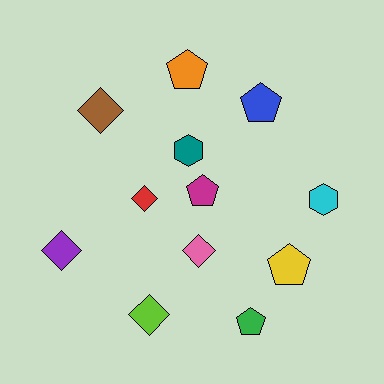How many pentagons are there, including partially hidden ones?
There are 5 pentagons.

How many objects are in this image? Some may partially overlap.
There are 12 objects.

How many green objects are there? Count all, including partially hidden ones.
There is 1 green object.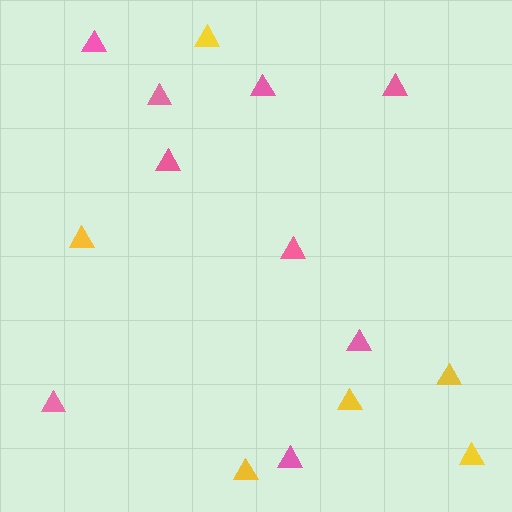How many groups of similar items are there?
There are 2 groups: one group of yellow triangles (6) and one group of pink triangles (9).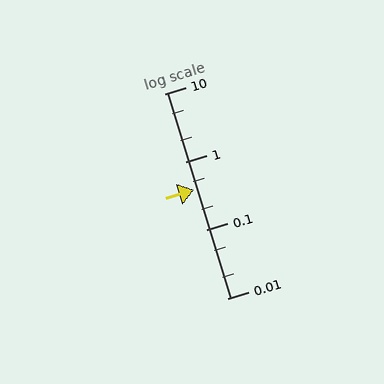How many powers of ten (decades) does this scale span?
The scale spans 3 decades, from 0.01 to 10.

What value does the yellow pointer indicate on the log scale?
The pointer indicates approximately 0.39.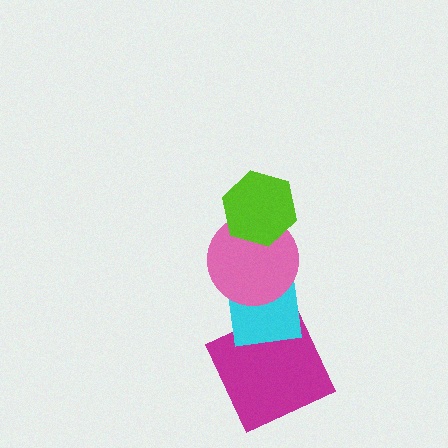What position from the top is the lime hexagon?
The lime hexagon is 1st from the top.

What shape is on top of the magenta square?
The cyan square is on top of the magenta square.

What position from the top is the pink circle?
The pink circle is 2nd from the top.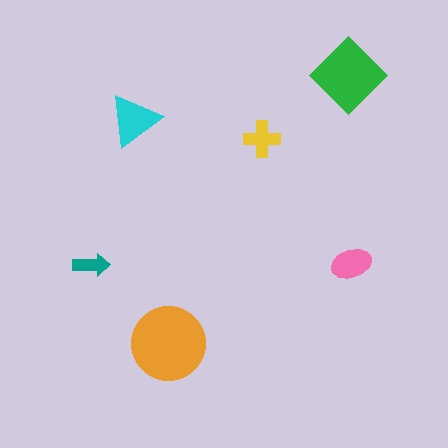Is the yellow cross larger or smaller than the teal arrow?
Larger.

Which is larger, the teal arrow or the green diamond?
The green diamond.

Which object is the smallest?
The teal arrow.